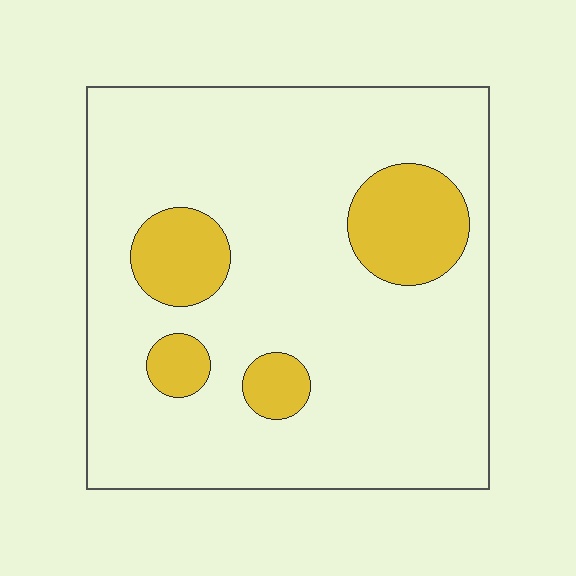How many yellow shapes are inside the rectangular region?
4.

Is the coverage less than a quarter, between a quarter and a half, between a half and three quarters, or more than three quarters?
Less than a quarter.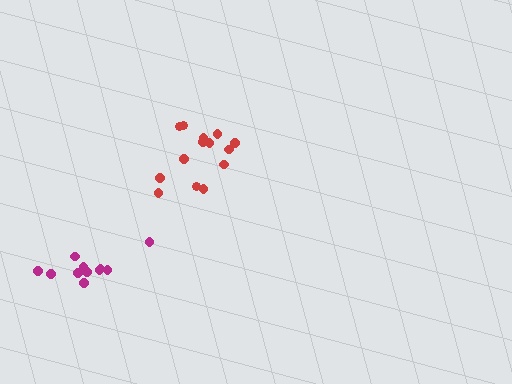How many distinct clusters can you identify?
There are 2 distinct clusters.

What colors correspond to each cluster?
The clusters are colored: magenta, red.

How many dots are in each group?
Group 1: 11 dots, Group 2: 14 dots (25 total).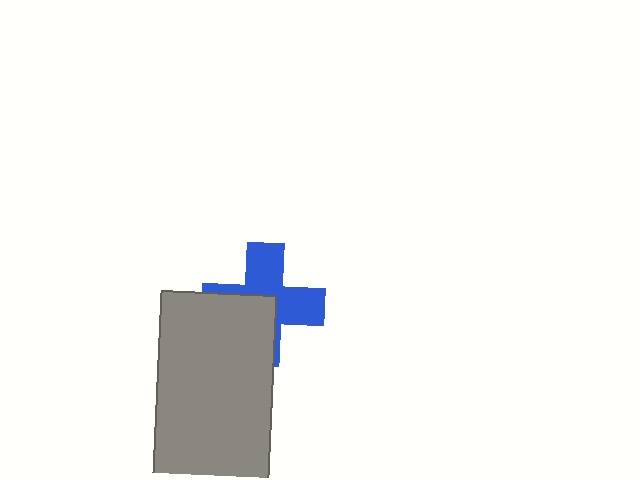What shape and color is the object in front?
The object in front is a gray rectangle.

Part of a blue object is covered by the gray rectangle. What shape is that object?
It is a cross.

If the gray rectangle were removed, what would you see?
You would see the complete blue cross.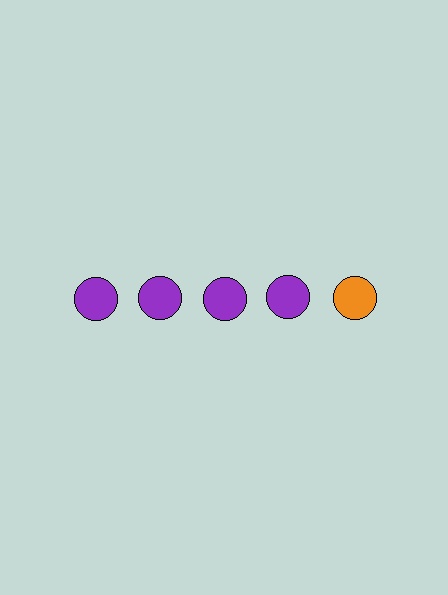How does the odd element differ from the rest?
It has a different color: orange instead of purple.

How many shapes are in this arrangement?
There are 5 shapes arranged in a grid pattern.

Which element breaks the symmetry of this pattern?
The orange circle in the top row, rightmost column breaks the symmetry. All other shapes are purple circles.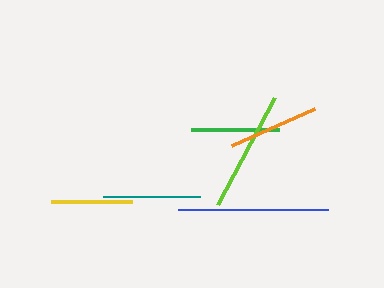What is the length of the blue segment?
The blue segment is approximately 150 pixels long.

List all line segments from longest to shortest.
From longest to shortest: blue, lime, teal, orange, green, yellow.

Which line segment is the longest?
The blue line is the longest at approximately 150 pixels.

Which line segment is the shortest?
The yellow line is the shortest at approximately 81 pixels.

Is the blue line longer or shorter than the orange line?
The blue line is longer than the orange line.